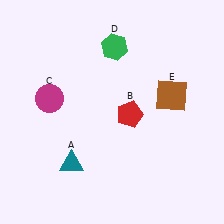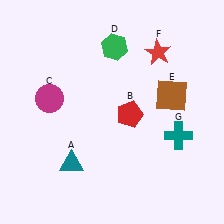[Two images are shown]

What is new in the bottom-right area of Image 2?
A teal cross (G) was added in the bottom-right area of Image 2.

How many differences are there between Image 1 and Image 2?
There are 2 differences between the two images.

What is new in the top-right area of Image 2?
A red star (F) was added in the top-right area of Image 2.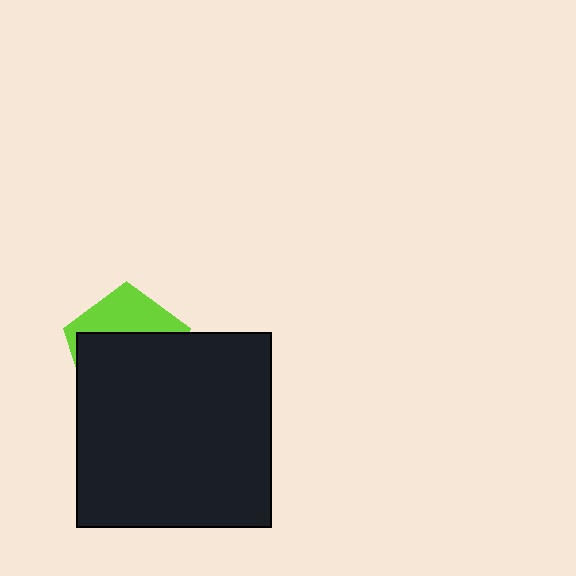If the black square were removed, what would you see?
You would see the complete lime pentagon.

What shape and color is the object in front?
The object in front is a black square.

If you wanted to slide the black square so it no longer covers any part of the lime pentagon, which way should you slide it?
Slide it down — that is the most direct way to separate the two shapes.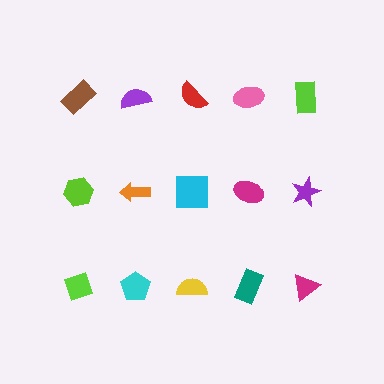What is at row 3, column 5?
A magenta triangle.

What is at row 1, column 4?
A pink ellipse.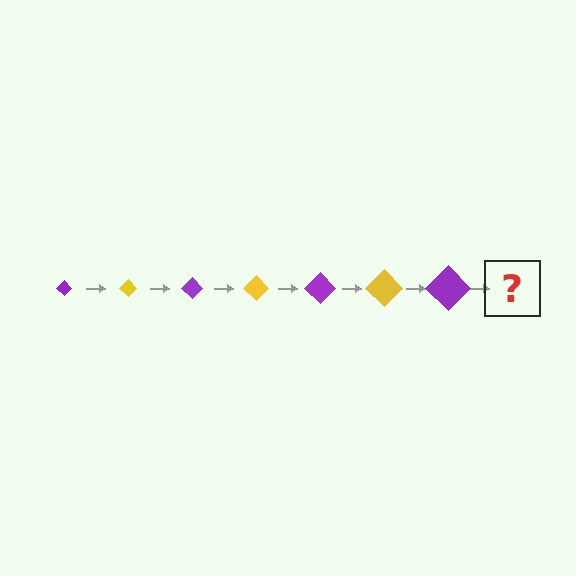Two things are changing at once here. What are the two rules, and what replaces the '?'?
The two rules are that the diamond grows larger each step and the color cycles through purple and yellow. The '?' should be a yellow diamond, larger than the previous one.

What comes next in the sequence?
The next element should be a yellow diamond, larger than the previous one.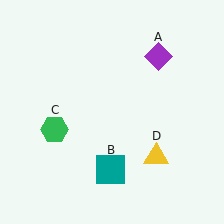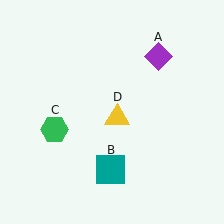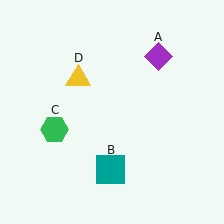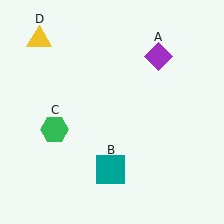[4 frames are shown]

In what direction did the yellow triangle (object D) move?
The yellow triangle (object D) moved up and to the left.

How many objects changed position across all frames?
1 object changed position: yellow triangle (object D).